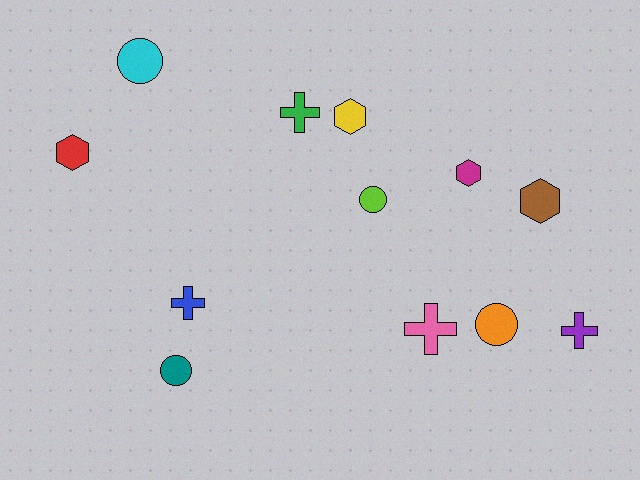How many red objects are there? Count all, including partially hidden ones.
There is 1 red object.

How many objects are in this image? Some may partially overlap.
There are 12 objects.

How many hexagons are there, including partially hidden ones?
There are 4 hexagons.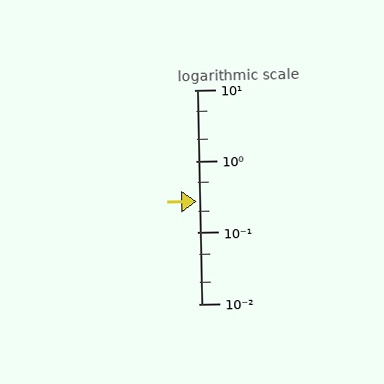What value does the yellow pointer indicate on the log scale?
The pointer indicates approximately 0.27.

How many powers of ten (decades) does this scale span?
The scale spans 3 decades, from 0.01 to 10.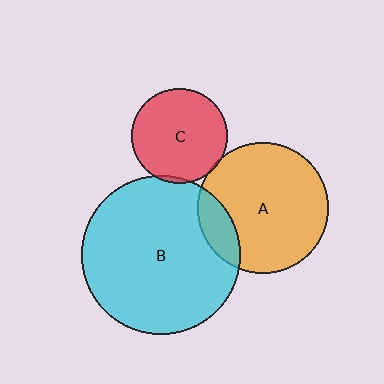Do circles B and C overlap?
Yes.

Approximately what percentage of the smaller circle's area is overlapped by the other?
Approximately 5%.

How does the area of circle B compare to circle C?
Approximately 2.8 times.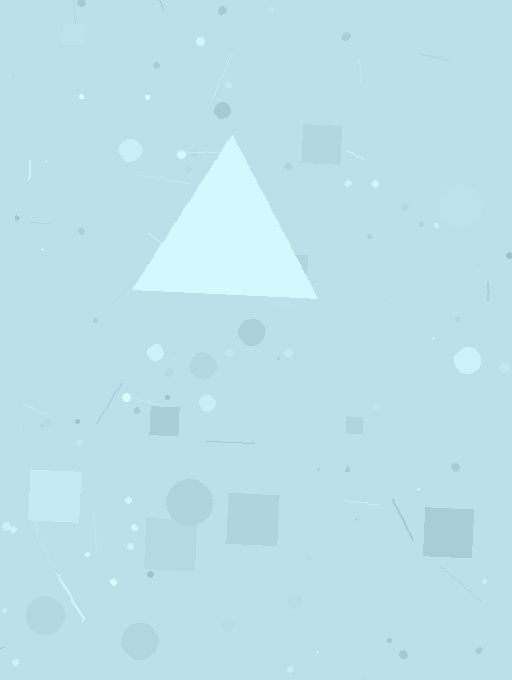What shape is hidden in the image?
A triangle is hidden in the image.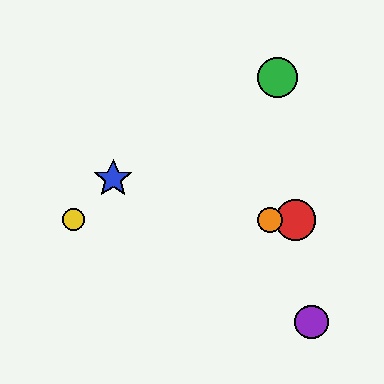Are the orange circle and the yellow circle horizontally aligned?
Yes, both are at y≈220.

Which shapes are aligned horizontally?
The red circle, the yellow circle, the orange circle are aligned horizontally.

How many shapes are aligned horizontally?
3 shapes (the red circle, the yellow circle, the orange circle) are aligned horizontally.